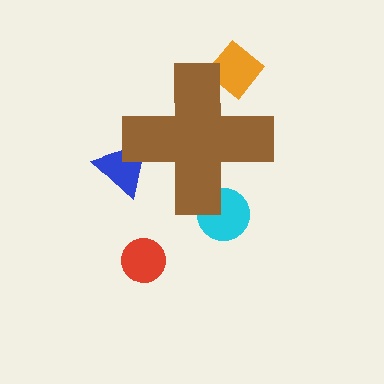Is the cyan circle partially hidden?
Yes, the cyan circle is partially hidden behind the brown cross.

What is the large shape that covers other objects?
A brown cross.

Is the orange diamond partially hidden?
Yes, the orange diamond is partially hidden behind the brown cross.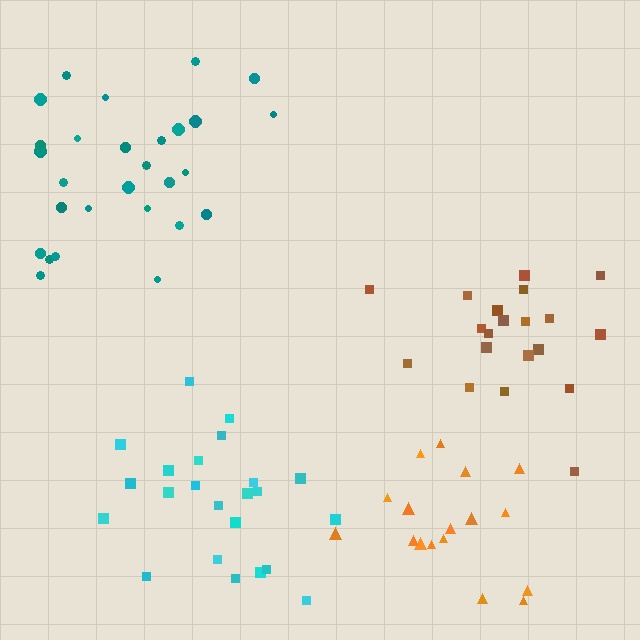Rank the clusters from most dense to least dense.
orange, brown, teal, cyan.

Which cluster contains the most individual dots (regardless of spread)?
Teal (30).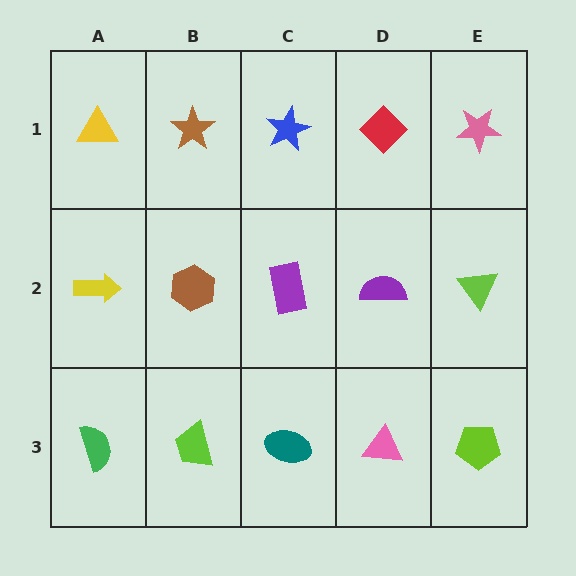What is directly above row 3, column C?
A purple rectangle.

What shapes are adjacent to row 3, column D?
A purple semicircle (row 2, column D), a teal ellipse (row 3, column C), a lime pentagon (row 3, column E).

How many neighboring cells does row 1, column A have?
2.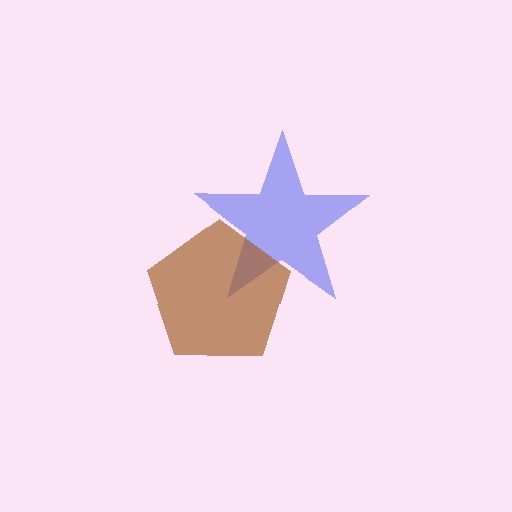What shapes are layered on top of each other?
The layered shapes are: a blue star, a brown pentagon.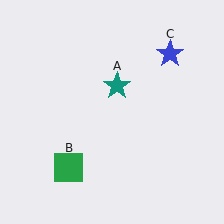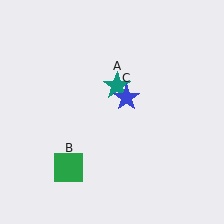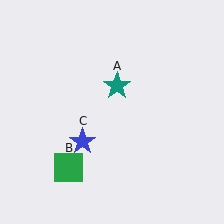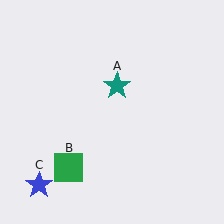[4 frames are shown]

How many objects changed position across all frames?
1 object changed position: blue star (object C).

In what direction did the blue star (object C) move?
The blue star (object C) moved down and to the left.